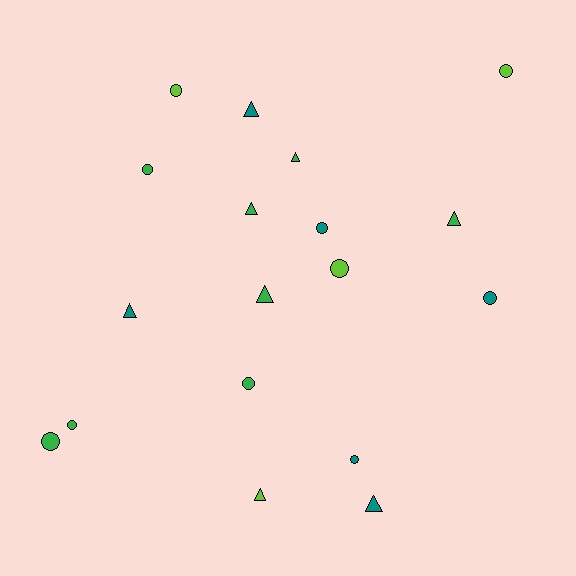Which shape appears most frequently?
Circle, with 10 objects.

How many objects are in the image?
There are 18 objects.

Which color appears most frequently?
Green, with 8 objects.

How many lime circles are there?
There are 3 lime circles.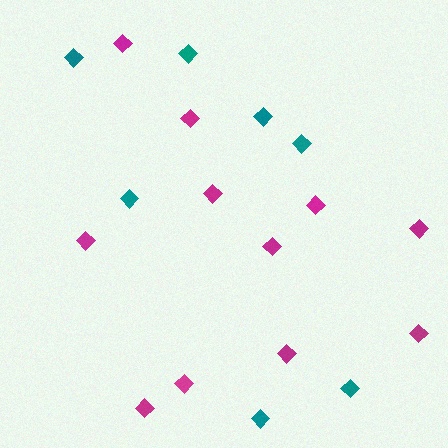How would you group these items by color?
There are 2 groups: one group of magenta diamonds (11) and one group of teal diamonds (7).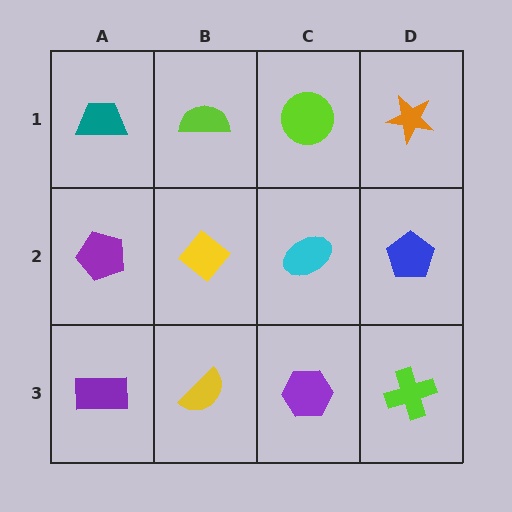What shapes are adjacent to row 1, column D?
A blue pentagon (row 2, column D), a lime circle (row 1, column C).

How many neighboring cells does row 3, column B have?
3.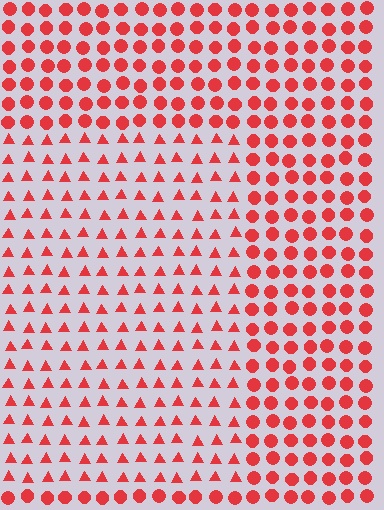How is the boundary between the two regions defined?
The boundary is defined by a change in element shape: triangles inside vs. circles outside. All elements share the same color and spacing.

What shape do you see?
I see a rectangle.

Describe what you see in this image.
The image is filled with small red elements arranged in a uniform grid. A rectangle-shaped region contains triangles, while the surrounding area contains circles. The boundary is defined purely by the change in element shape.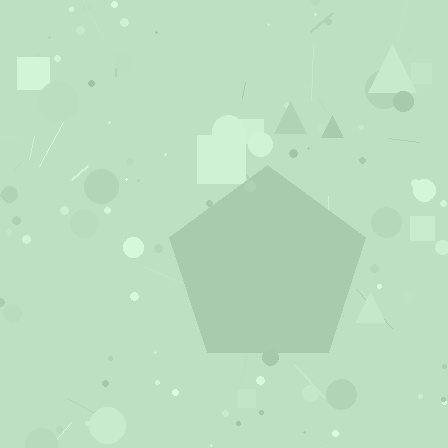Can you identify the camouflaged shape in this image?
The camouflaged shape is a pentagon.